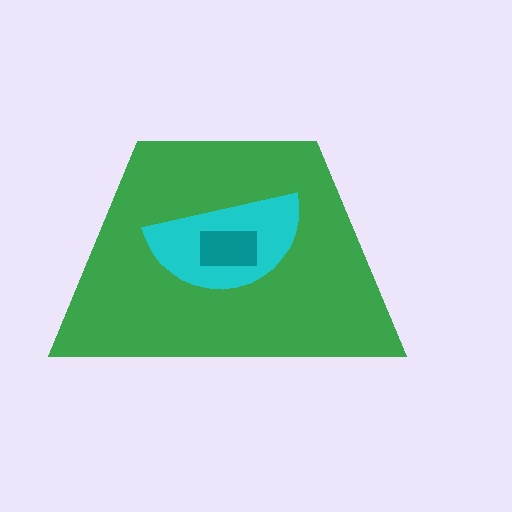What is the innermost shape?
The teal rectangle.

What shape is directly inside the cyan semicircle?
The teal rectangle.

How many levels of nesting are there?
3.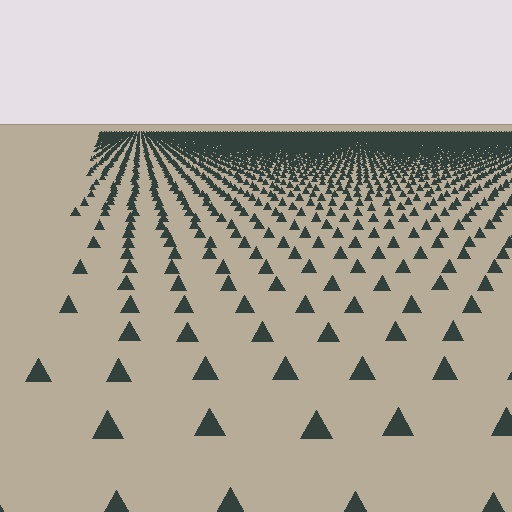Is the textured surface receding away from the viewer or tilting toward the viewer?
The surface is receding away from the viewer. Texture elements get smaller and denser toward the top.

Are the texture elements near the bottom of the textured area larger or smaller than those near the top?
Larger. Near the bottom, elements are closer to the viewer and appear at a bigger on-screen size.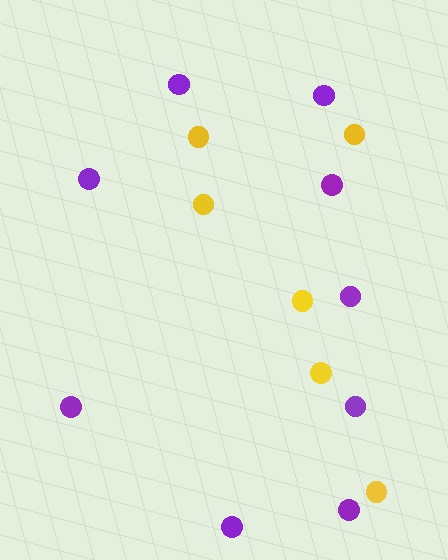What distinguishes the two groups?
There are 2 groups: one group of yellow circles (6) and one group of purple circles (9).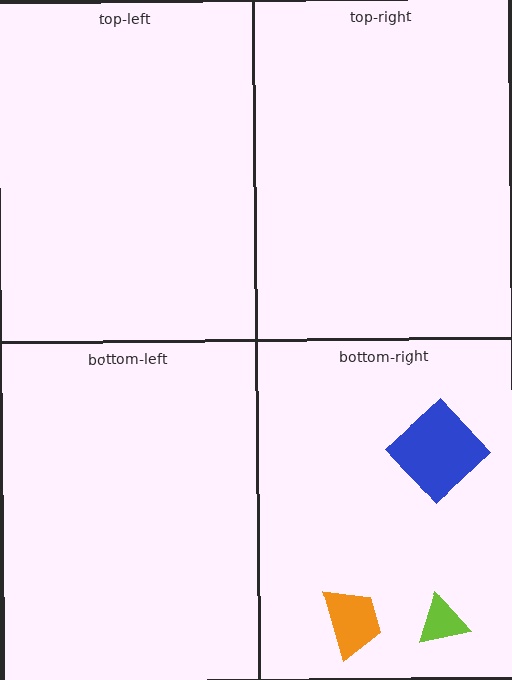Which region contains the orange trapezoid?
The bottom-right region.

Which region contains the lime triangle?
The bottom-right region.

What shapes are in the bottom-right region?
The lime triangle, the blue diamond, the orange trapezoid.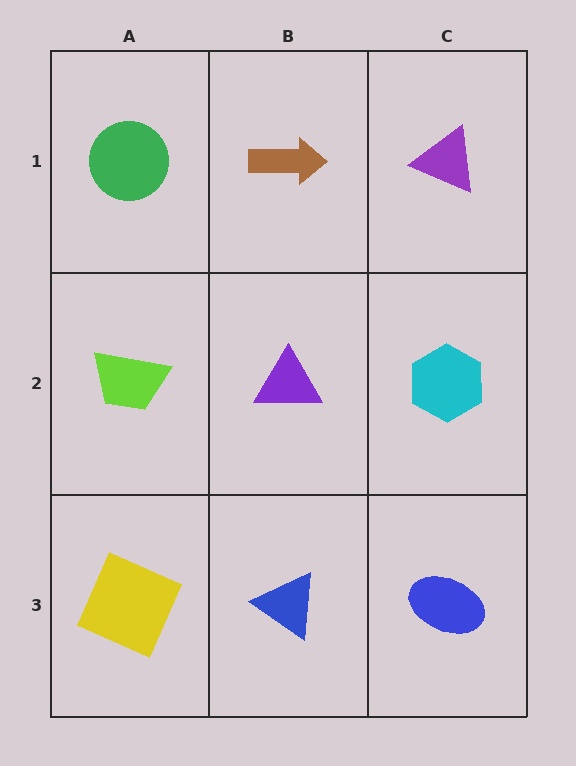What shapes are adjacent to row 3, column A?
A lime trapezoid (row 2, column A), a blue triangle (row 3, column B).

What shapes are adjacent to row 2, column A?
A green circle (row 1, column A), a yellow square (row 3, column A), a purple triangle (row 2, column B).